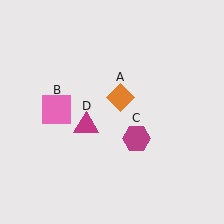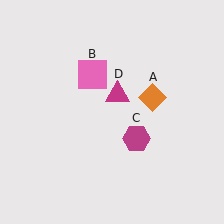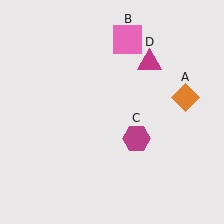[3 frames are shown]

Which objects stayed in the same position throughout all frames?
Magenta hexagon (object C) remained stationary.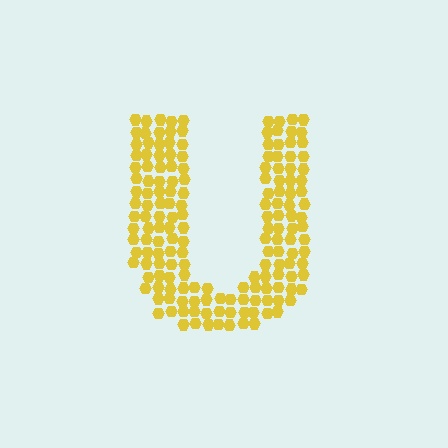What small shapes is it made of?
It is made of small hexagons.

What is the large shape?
The large shape is the letter U.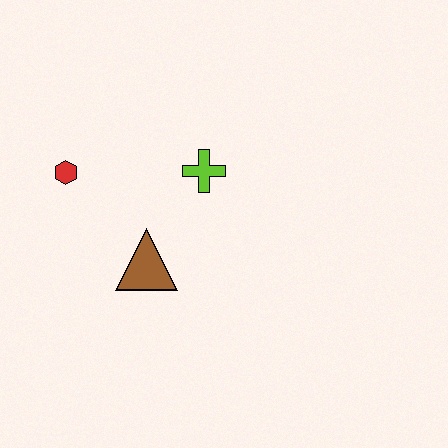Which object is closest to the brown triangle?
The lime cross is closest to the brown triangle.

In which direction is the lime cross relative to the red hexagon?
The lime cross is to the right of the red hexagon.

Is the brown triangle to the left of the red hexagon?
No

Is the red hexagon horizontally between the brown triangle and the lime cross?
No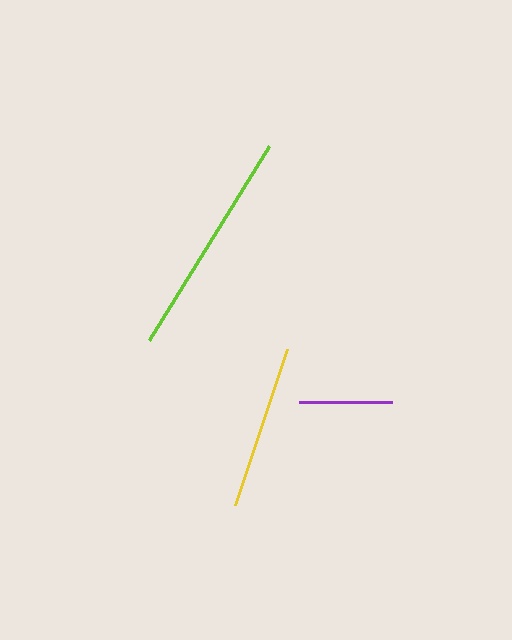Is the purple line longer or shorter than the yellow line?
The yellow line is longer than the purple line.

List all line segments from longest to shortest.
From longest to shortest: lime, yellow, purple.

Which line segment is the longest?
The lime line is the longest at approximately 228 pixels.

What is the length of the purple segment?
The purple segment is approximately 92 pixels long.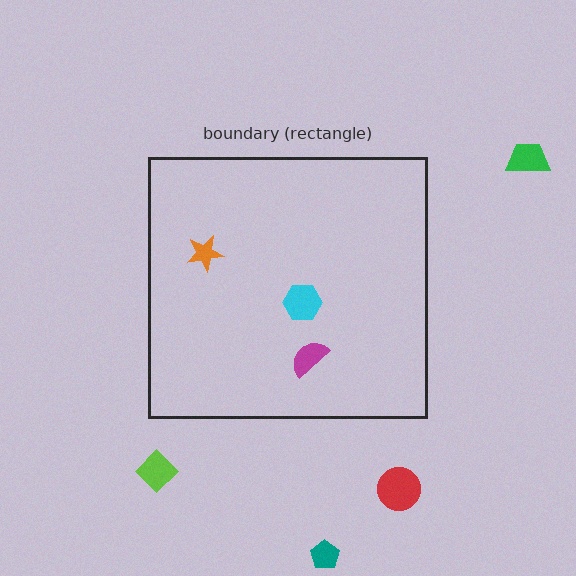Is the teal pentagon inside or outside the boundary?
Outside.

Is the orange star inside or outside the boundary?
Inside.